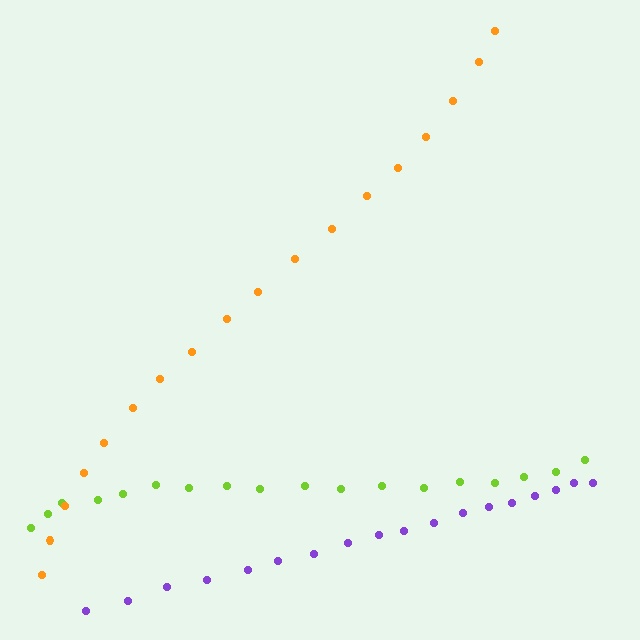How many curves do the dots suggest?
There are 3 distinct paths.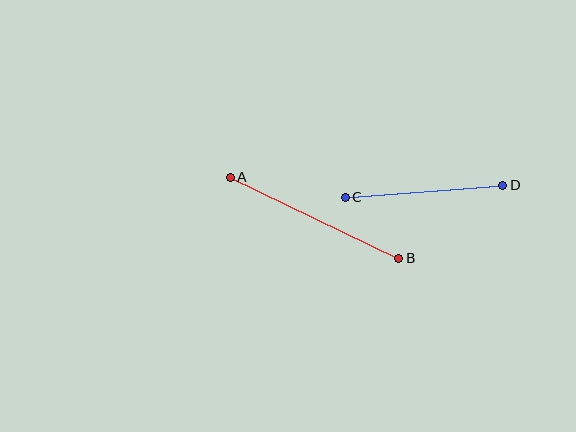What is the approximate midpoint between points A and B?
The midpoint is at approximately (314, 218) pixels.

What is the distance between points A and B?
The distance is approximately 187 pixels.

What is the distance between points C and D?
The distance is approximately 158 pixels.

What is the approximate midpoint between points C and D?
The midpoint is at approximately (424, 191) pixels.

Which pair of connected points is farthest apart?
Points A and B are farthest apart.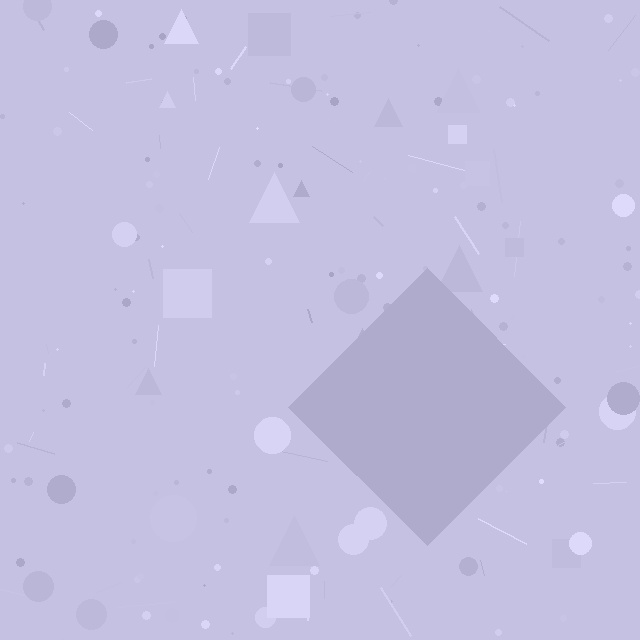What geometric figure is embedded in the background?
A diamond is embedded in the background.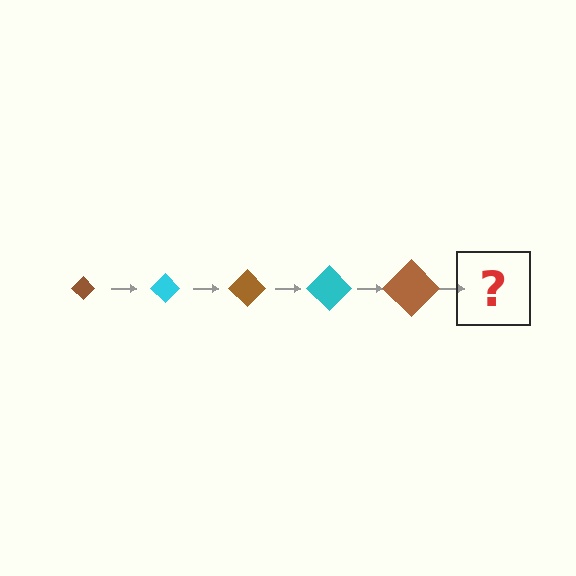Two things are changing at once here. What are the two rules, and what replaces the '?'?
The two rules are that the diamond grows larger each step and the color cycles through brown and cyan. The '?' should be a cyan diamond, larger than the previous one.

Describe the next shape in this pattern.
It should be a cyan diamond, larger than the previous one.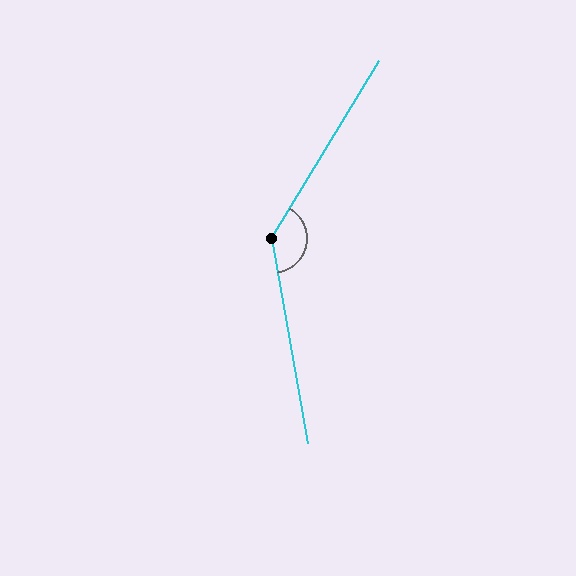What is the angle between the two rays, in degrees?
Approximately 139 degrees.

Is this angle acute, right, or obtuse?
It is obtuse.